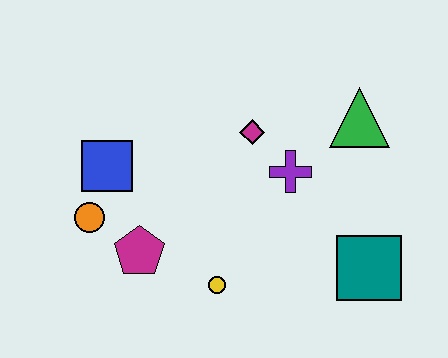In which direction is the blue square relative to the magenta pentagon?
The blue square is above the magenta pentagon.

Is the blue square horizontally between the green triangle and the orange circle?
Yes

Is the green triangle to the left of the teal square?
Yes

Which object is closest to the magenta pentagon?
The orange circle is closest to the magenta pentagon.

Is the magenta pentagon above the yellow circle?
Yes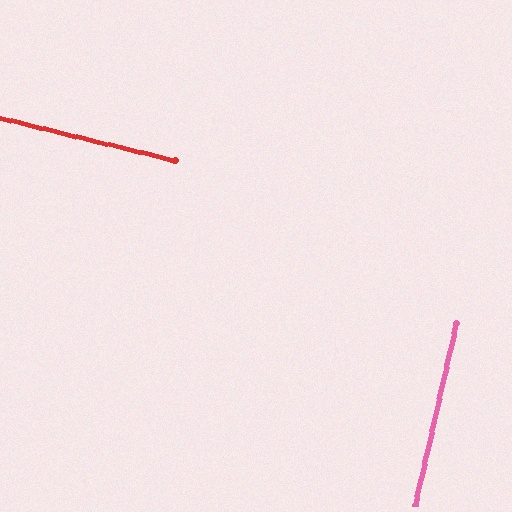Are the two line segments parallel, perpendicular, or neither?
Perpendicular — they meet at approximately 89°.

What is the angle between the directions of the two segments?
Approximately 89 degrees.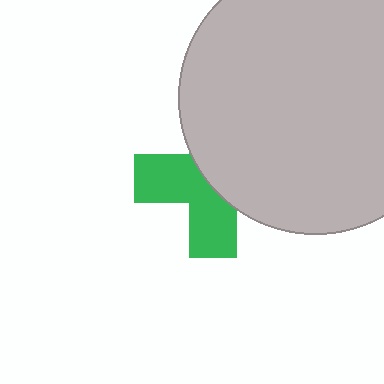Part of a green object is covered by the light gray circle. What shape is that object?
It is a cross.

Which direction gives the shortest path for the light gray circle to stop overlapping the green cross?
Moving right gives the shortest separation.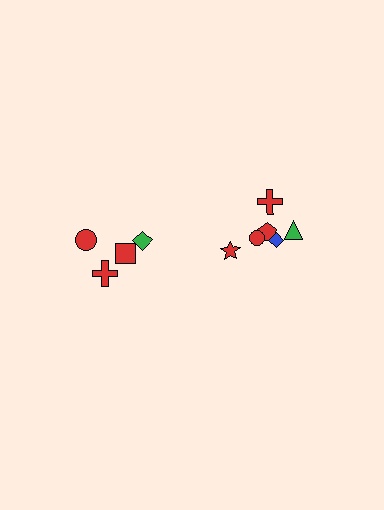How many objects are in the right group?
There are 6 objects.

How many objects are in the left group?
There are 4 objects.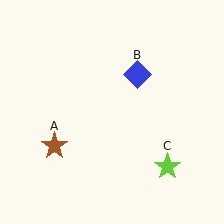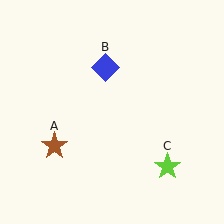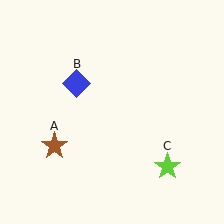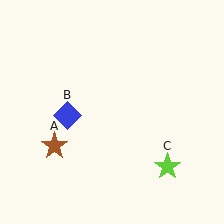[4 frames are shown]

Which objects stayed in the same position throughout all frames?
Brown star (object A) and lime star (object C) remained stationary.